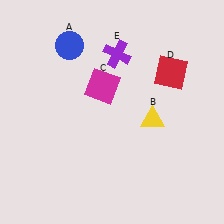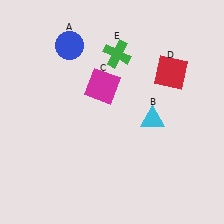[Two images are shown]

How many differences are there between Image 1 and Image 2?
There are 2 differences between the two images.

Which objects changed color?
B changed from yellow to cyan. E changed from purple to green.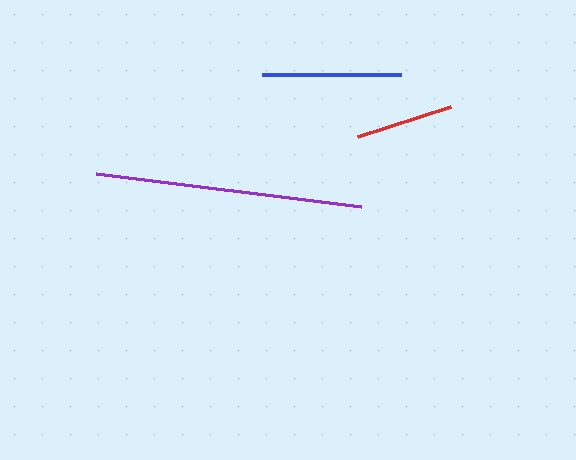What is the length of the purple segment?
The purple segment is approximately 268 pixels long.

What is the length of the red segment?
The red segment is approximately 98 pixels long.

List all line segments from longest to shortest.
From longest to shortest: purple, blue, red.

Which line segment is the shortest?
The red line is the shortest at approximately 98 pixels.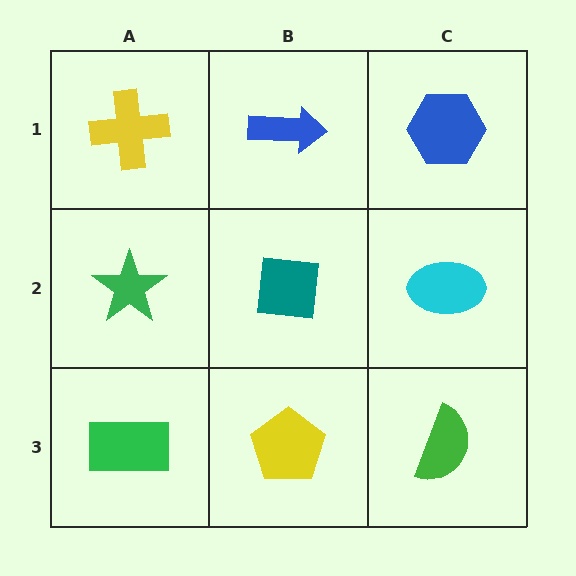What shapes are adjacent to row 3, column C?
A cyan ellipse (row 2, column C), a yellow pentagon (row 3, column B).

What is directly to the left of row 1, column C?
A blue arrow.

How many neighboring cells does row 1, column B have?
3.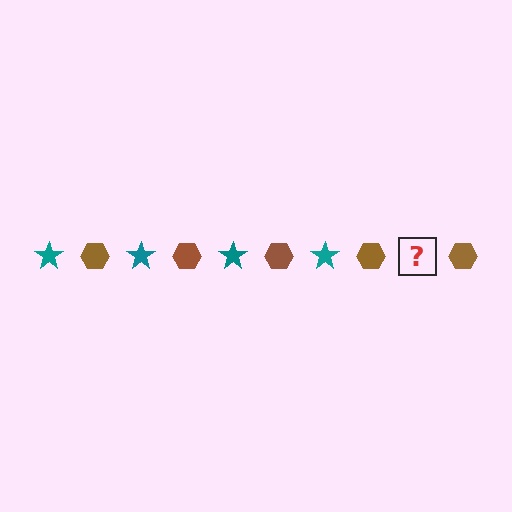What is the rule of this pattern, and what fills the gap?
The rule is that the pattern alternates between teal star and brown hexagon. The gap should be filled with a teal star.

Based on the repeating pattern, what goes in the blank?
The blank should be a teal star.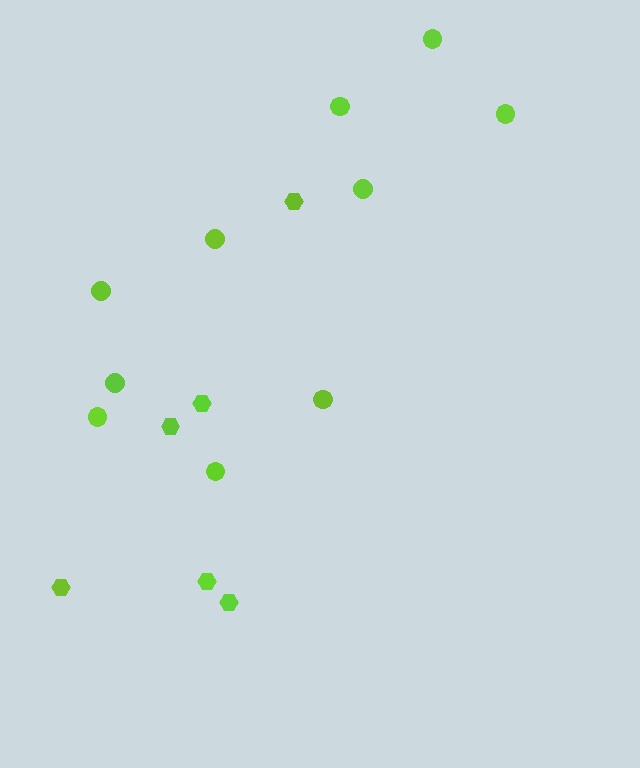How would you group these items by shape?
There are 2 groups: one group of hexagons (6) and one group of circles (10).